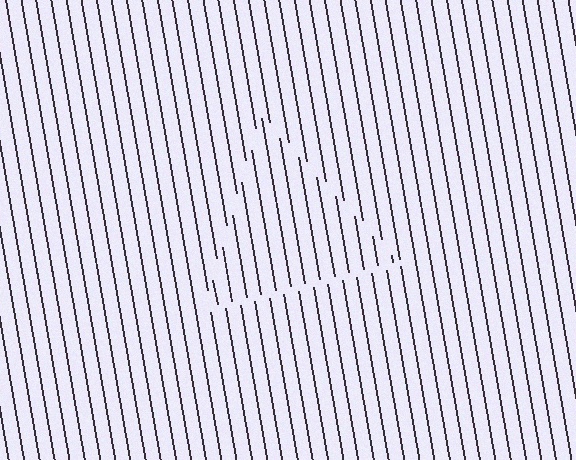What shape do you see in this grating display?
An illusory triangle. The interior of the shape contains the same grating, shifted by half a period — the contour is defined by the phase discontinuity where line-ends from the inner and outer gratings abut.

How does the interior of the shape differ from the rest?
The interior of the shape contains the same grating, shifted by half a period — the contour is defined by the phase discontinuity where line-ends from the inner and outer gratings abut.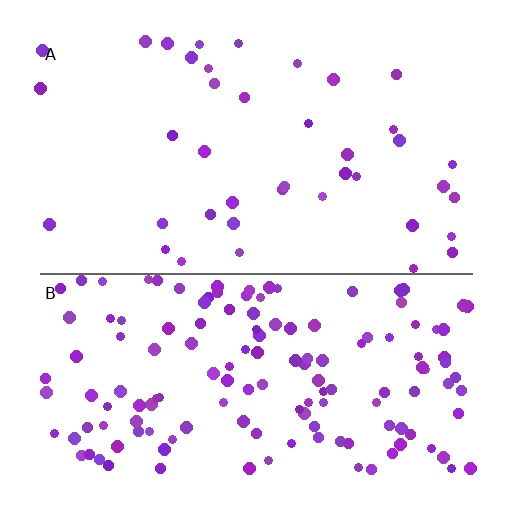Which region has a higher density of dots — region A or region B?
B (the bottom).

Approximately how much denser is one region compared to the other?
Approximately 3.7× — region B over region A.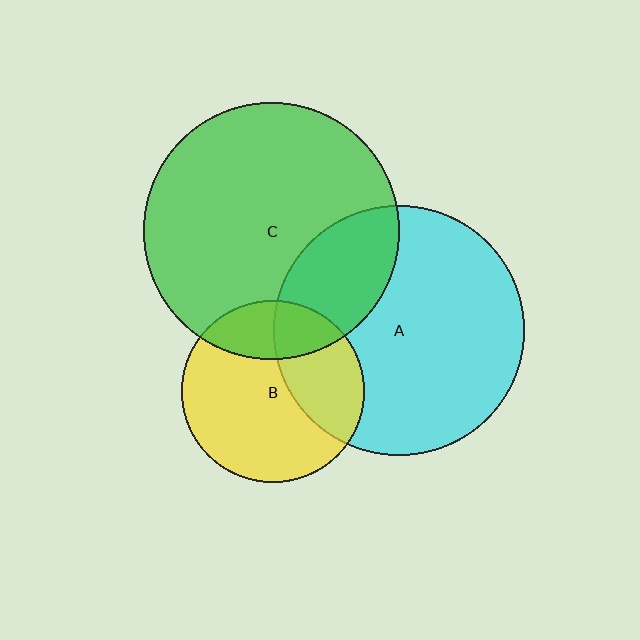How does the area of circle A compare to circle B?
Approximately 1.9 times.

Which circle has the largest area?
Circle C (green).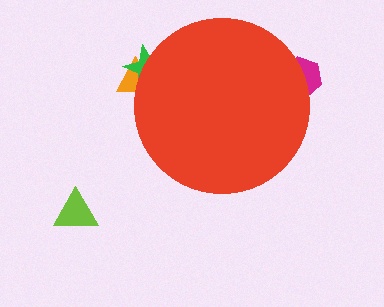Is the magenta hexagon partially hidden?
Yes, the magenta hexagon is partially hidden behind the red circle.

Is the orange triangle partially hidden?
Yes, the orange triangle is partially hidden behind the red circle.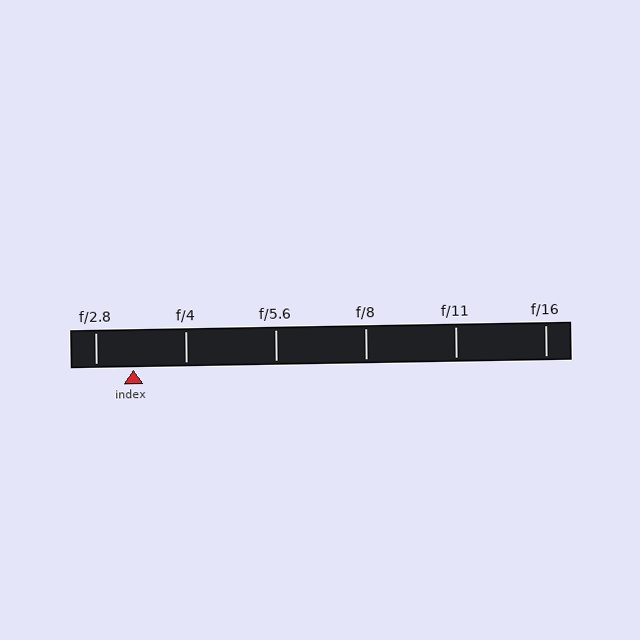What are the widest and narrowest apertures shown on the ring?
The widest aperture shown is f/2.8 and the narrowest is f/16.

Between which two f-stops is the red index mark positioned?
The index mark is between f/2.8 and f/4.